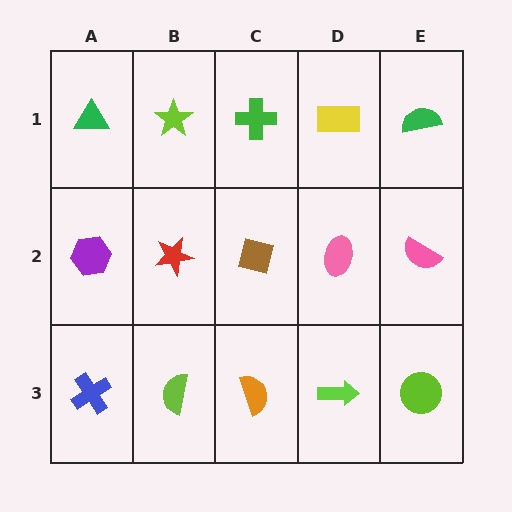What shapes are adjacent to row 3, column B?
A red star (row 2, column B), a blue cross (row 3, column A), an orange semicircle (row 3, column C).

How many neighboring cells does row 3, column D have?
3.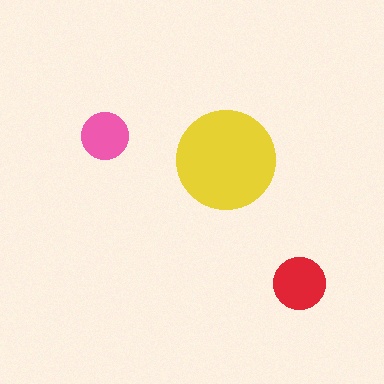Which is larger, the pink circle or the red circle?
The red one.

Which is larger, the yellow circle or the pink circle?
The yellow one.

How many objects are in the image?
There are 3 objects in the image.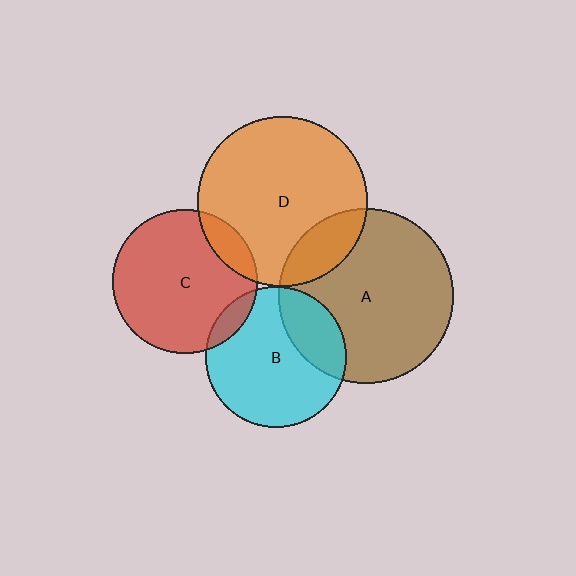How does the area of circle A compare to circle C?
Approximately 1.5 times.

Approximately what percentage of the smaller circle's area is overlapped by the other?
Approximately 15%.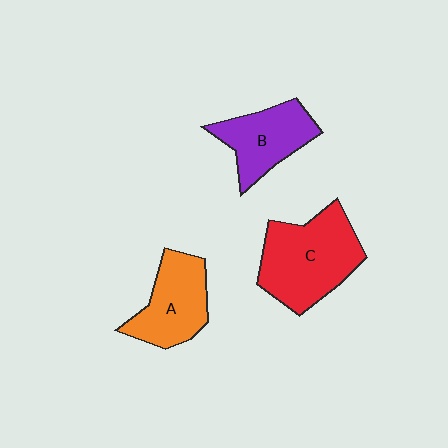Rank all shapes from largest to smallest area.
From largest to smallest: C (red), A (orange), B (purple).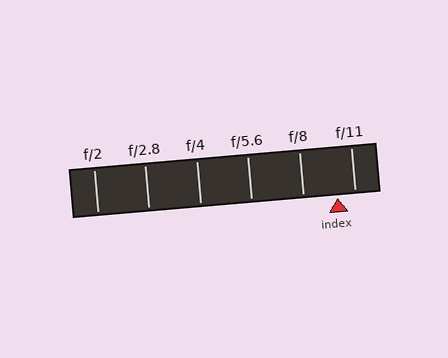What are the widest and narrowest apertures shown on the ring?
The widest aperture shown is f/2 and the narrowest is f/11.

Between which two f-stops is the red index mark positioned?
The index mark is between f/8 and f/11.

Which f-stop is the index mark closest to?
The index mark is closest to f/11.